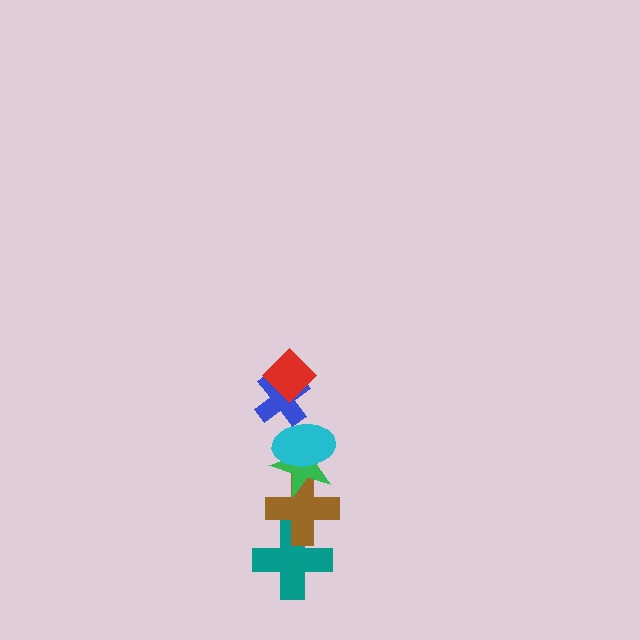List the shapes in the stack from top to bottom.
From top to bottom: the red diamond, the blue cross, the cyan ellipse, the green star, the brown cross, the teal cross.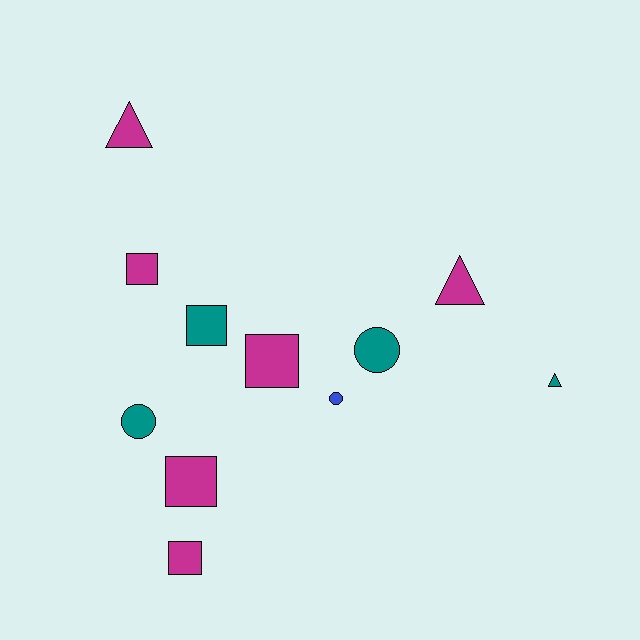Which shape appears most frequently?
Square, with 5 objects.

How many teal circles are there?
There are 2 teal circles.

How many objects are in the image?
There are 11 objects.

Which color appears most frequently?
Magenta, with 6 objects.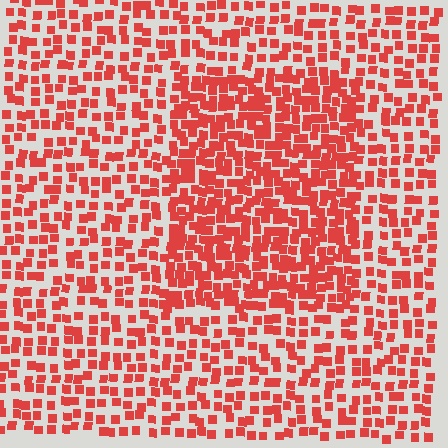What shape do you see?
I see a rectangle.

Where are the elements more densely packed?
The elements are more densely packed inside the rectangle boundary.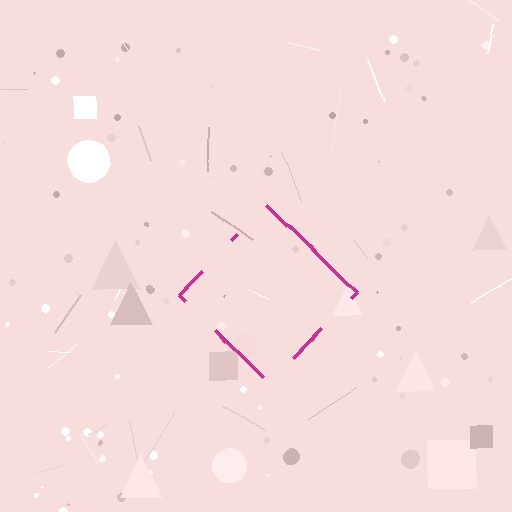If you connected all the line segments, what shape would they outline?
They would outline a diamond.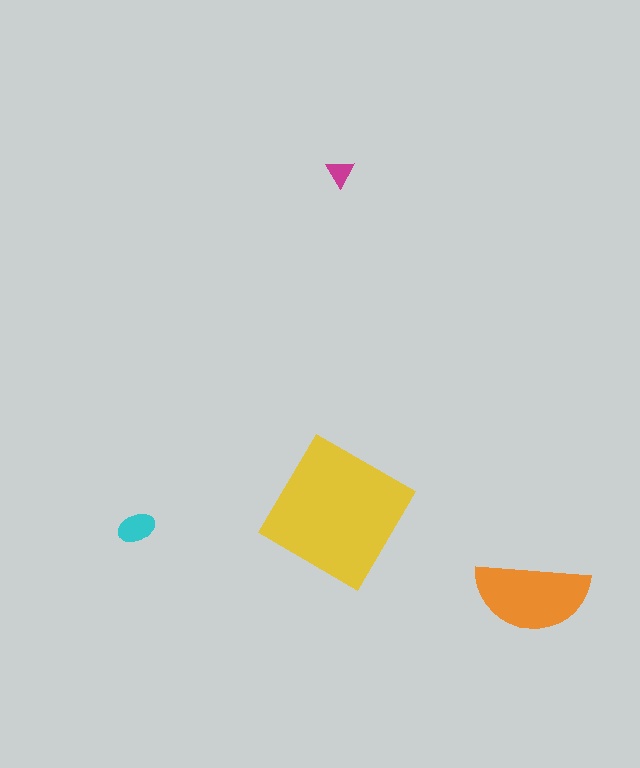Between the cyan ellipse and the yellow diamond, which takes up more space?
The yellow diamond.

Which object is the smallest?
The magenta triangle.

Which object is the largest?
The yellow diamond.